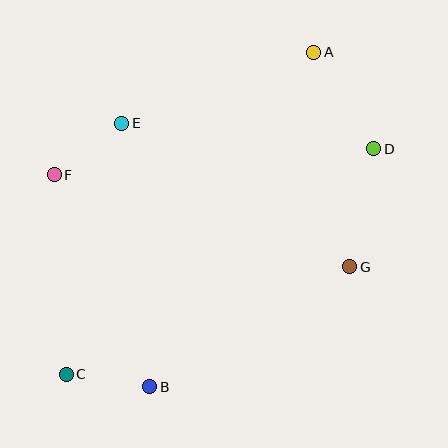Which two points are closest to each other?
Points B and C are closest to each other.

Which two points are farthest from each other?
Points A and C are farthest from each other.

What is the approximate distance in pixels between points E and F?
The distance between E and F is approximately 85 pixels.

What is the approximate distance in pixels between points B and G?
The distance between B and G is approximately 233 pixels.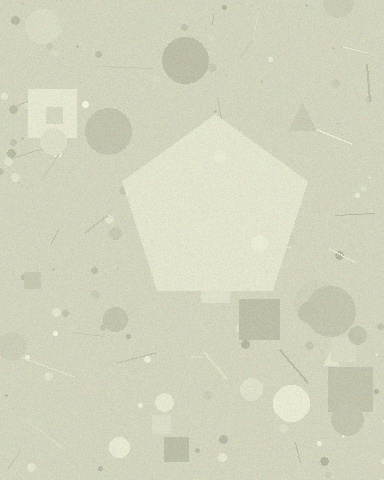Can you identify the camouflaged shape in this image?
The camouflaged shape is a pentagon.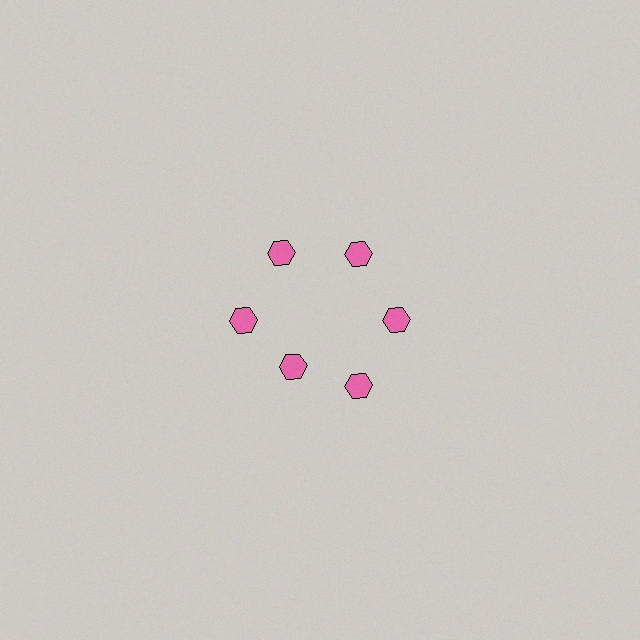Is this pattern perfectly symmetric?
No. The 6 pink hexagons are arranged in a ring, but one element near the 7 o'clock position is pulled inward toward the center, breaking the 6-fold rotational symmetry.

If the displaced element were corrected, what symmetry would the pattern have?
It would have 6-fold rotational symmetry — the pattern would map onto itself every 60 degrees.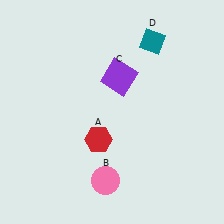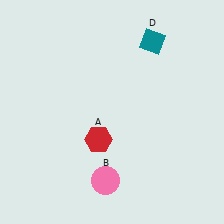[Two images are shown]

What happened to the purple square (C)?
The purple square (C) was removed in Image 2. It was in the top-right area of Image 1.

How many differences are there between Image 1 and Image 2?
There is 1 difference between the two images.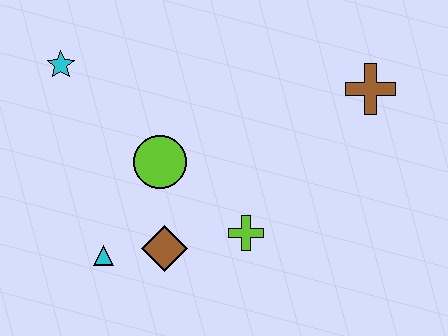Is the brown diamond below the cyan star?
Yes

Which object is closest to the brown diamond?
The cyan triangle is closest to the brown diamond.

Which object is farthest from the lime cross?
The cyan star is farthest from the lime cross.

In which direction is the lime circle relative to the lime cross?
The lime circle is to the left of the lime cross.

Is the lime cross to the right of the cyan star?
Yes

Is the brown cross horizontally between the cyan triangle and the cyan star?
No